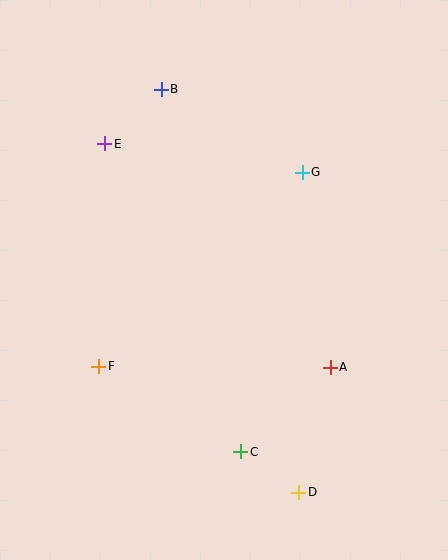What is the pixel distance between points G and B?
The distance between G and B is 164 pixels.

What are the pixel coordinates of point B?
Point B is at (161, 89).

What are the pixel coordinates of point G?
Point G is at (302, 172).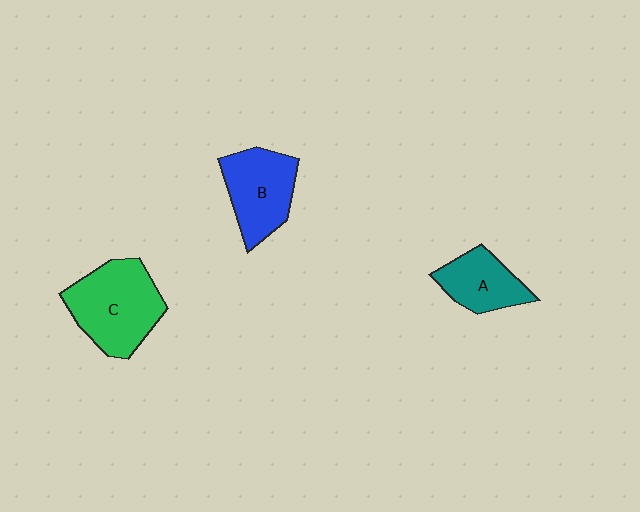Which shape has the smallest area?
Shape A (teal).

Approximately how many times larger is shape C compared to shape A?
Approximately 1.7 times.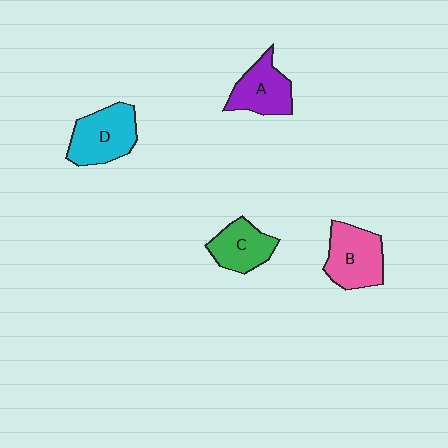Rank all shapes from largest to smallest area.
From largest to smallest: D (cyan), B (pink), A (purple), C (green).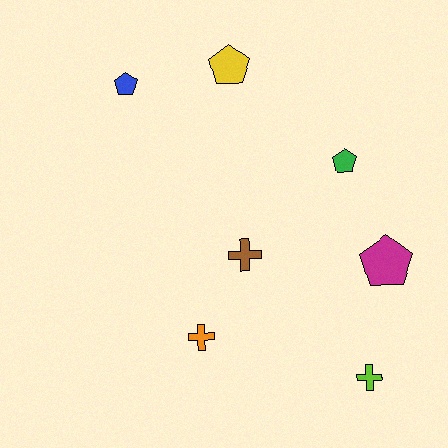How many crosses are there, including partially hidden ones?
There are 3 crosses.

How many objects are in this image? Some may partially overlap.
There are 7 objects.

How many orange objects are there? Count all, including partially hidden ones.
There is 1 orange object.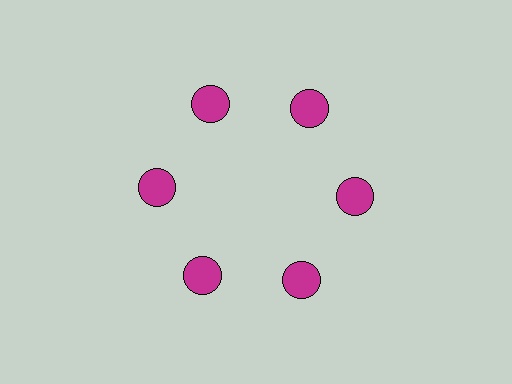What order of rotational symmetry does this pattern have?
This pattern has 6-fold rotational symmetry.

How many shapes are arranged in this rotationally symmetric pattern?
There are 6 shapes, arranged in 6 groups of 1.